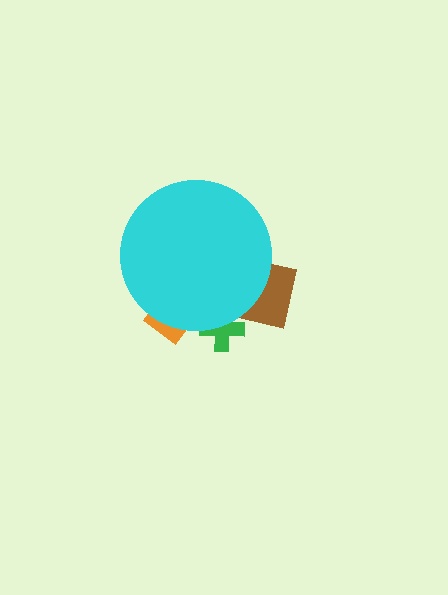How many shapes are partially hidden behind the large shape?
3 shapes are partially hidden.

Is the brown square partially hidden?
Yes, the brown square is partially hidden behind the cyan circle.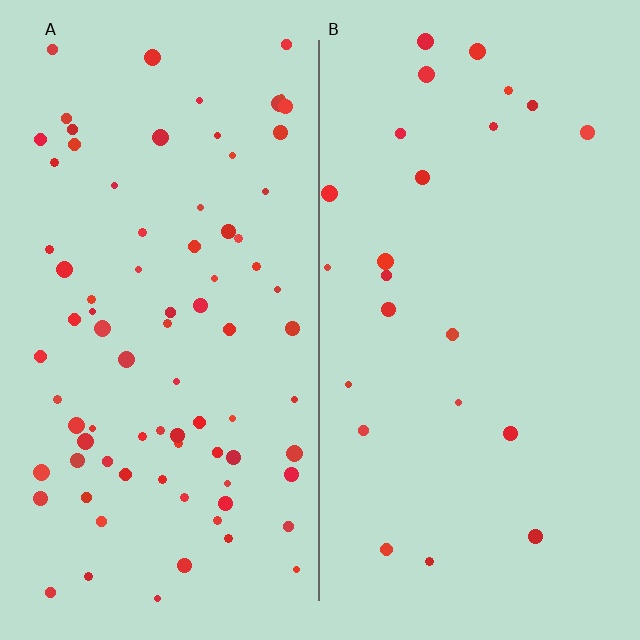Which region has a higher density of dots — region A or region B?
A (the left).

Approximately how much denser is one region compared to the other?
Approximately 3.5× — region A over region B.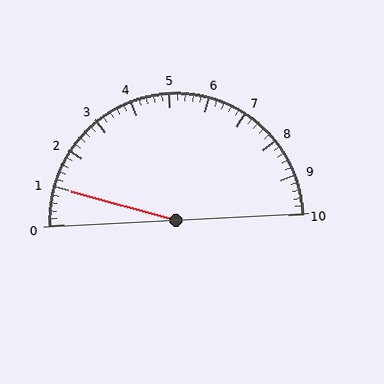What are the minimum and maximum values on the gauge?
The gauge ranges from 0 to 10.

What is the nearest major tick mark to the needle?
The nearest major tick mark is 1.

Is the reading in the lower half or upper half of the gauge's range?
The reading is in the lower half of the range (0 to 10).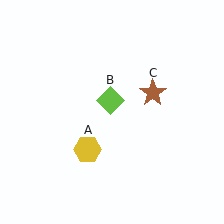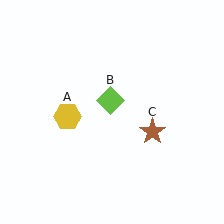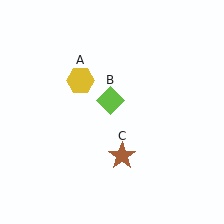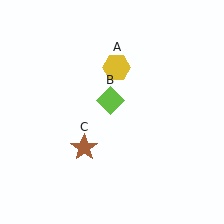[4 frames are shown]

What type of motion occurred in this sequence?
The yellow hexagon (object A), brown star (object C) rotated clockwise around the center of the scene.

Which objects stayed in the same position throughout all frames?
Lime diamond (object B) remained stationary.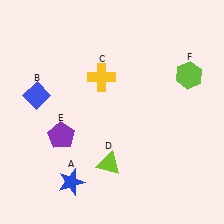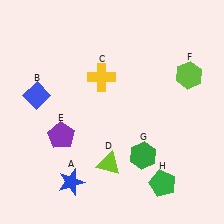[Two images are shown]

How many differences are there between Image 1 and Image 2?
There are 2 differences between the two images.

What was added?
A green hexagon (G), a green pentagon (H) were added in Image 2.